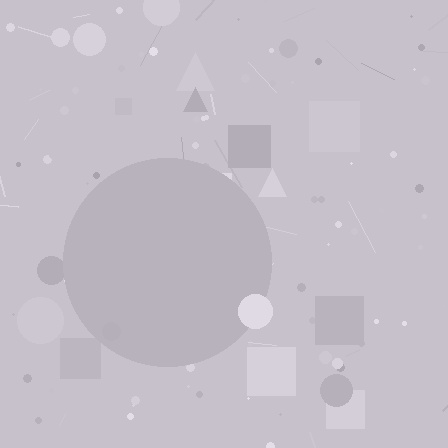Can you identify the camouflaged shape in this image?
The camouflaged shape is a circle.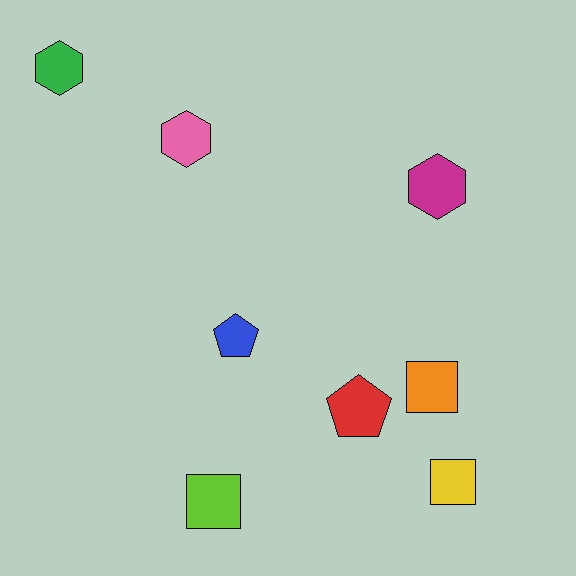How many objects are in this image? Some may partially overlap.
There are 8 objects.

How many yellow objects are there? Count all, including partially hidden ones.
There is 1 yellow object.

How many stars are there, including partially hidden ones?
There are no stars.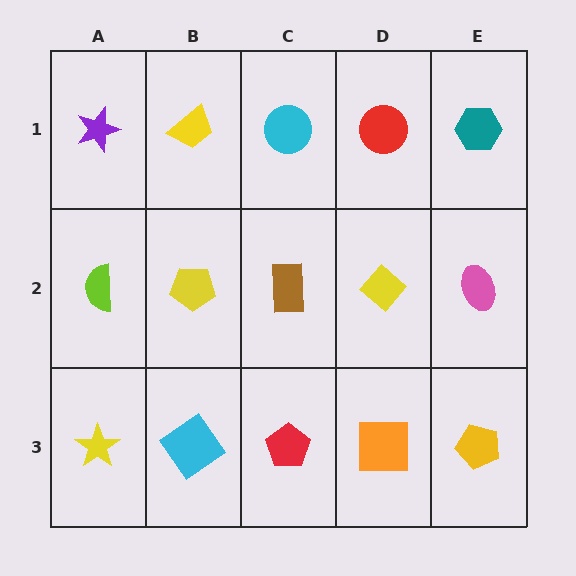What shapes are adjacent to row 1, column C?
A brown rectangle (row 2, column C), a yellow trapezoid (row 1, column B), a red circle (row 1, column D).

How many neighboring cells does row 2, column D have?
4.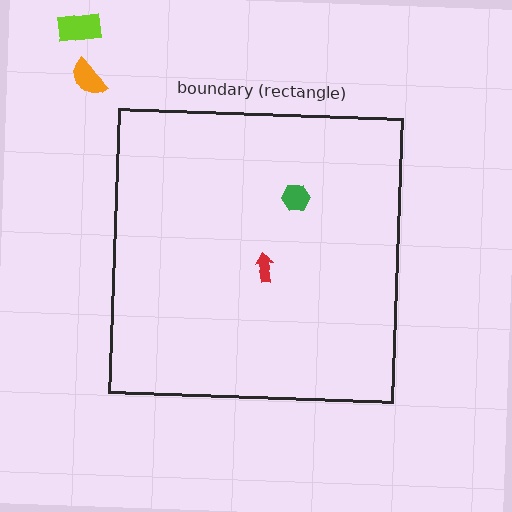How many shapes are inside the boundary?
2 inside, 2 outside.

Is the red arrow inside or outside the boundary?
Inside.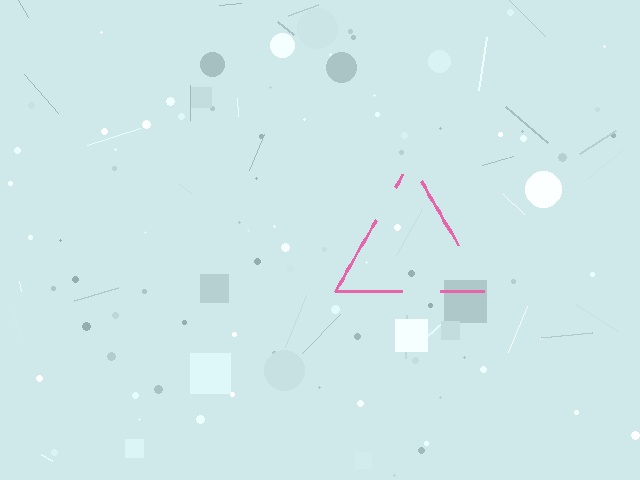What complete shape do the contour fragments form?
The contour fragments form a triangle.